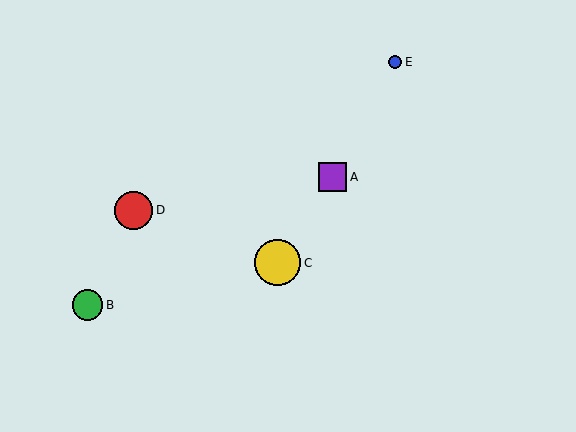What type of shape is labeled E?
Shape E is a blue circle.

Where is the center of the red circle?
The center of the red circle is at (133, 210).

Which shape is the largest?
The yellow circle (labeled C) is the largest.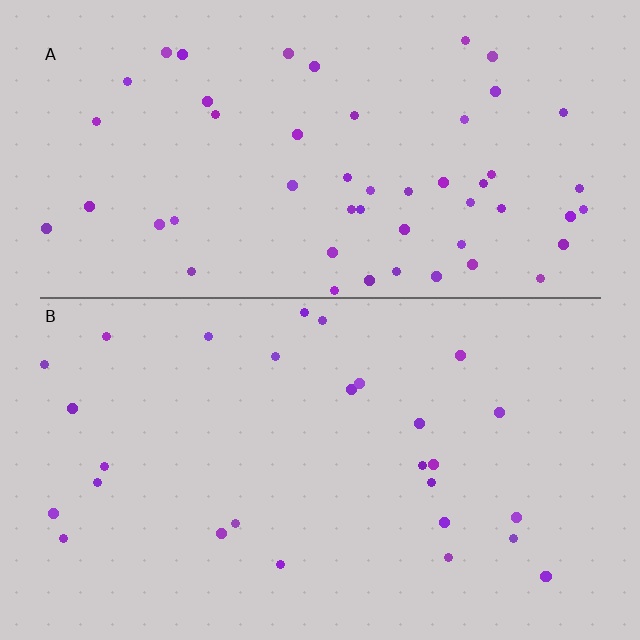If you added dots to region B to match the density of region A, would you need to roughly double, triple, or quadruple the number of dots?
Approximately double.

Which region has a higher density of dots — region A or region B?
A (the top).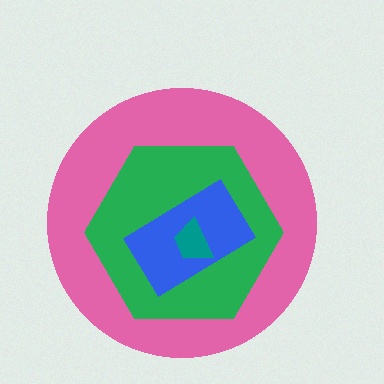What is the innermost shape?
The teal trapezoid.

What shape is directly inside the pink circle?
The green hexagon.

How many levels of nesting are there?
4.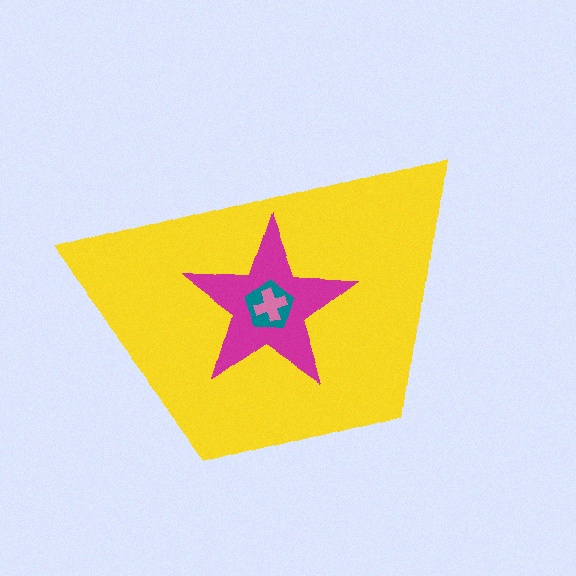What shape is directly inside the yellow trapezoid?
The magenta star.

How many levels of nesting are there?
4.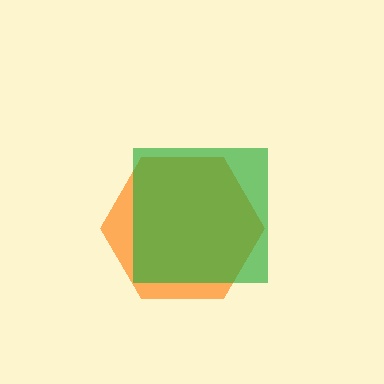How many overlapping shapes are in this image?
There are 2 overlapping shapes in the image.